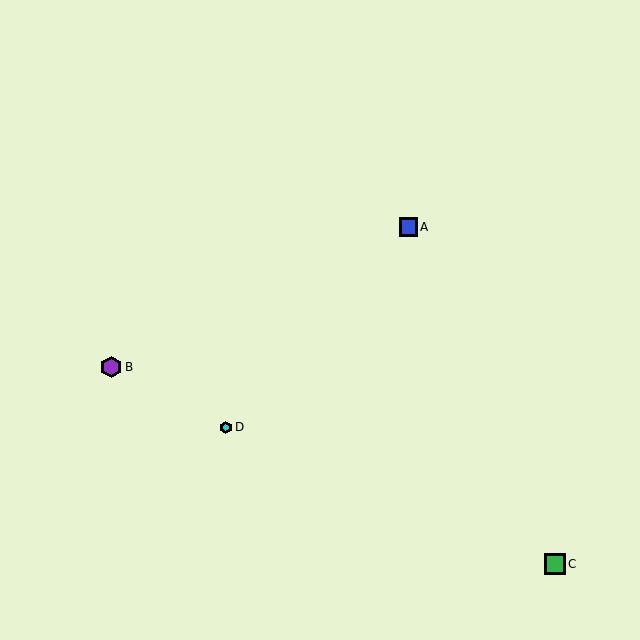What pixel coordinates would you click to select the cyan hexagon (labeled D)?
Click at (226, 427) to select the cyan hexagon D.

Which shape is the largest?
The purple hexagon (labeled B) is the largest.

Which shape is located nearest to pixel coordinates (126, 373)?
The purple hexagon (labeled B) at (111, 367) is nearest to that location.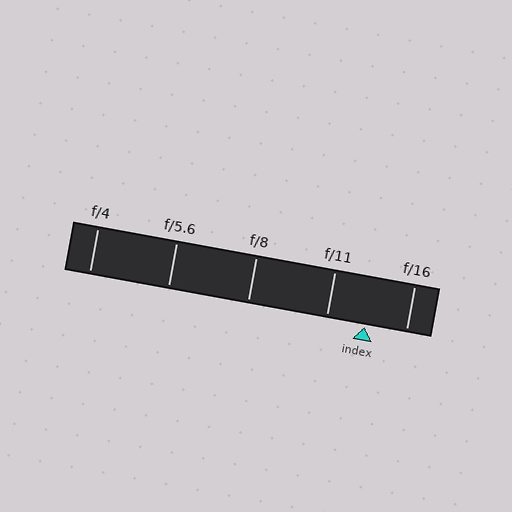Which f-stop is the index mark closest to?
The index mark is closest to f/11.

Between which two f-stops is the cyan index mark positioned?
The index mark is between f/11 and f/16.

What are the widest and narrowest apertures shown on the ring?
The widest aperture shown is f/4 and the narrowest is f/16.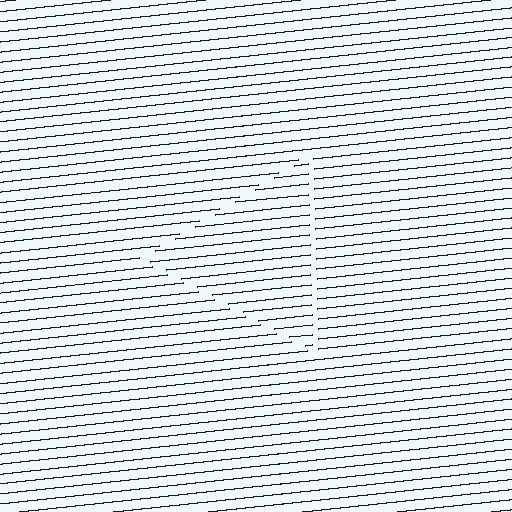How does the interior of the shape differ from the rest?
The interior of the shape contains the same grating, shifted by half a period — the contour is defined by the phase discontinuity where line-ends from the inner and outer gratings abut.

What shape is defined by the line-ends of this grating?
An illusory triangle. The interior of the shape contains the same grating, shifted by half a period — the contour is defined by the phase discontinuity where line-ends from the inner and outer gratings abut.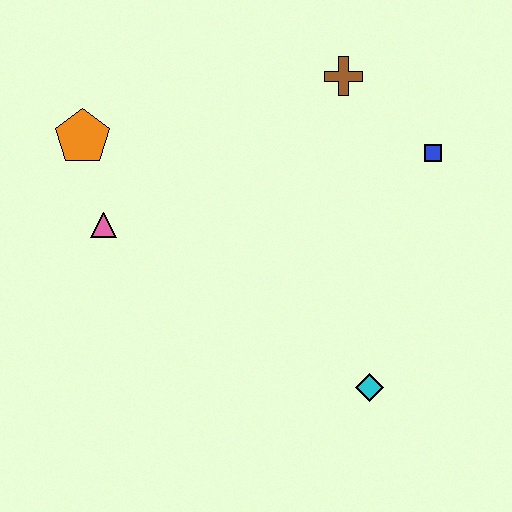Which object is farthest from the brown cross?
The cyan diamond is farthest from the brown cross.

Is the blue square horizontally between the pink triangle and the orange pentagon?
No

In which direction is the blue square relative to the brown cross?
The blue square is to the right of the brown cross.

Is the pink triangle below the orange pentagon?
Yes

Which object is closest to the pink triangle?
The orange pentagon is closest to the pink triangle.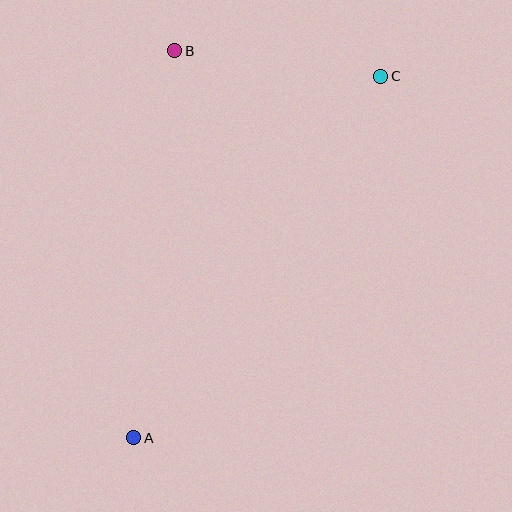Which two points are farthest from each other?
Points A and C are farthest from each other.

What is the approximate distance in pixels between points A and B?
The distance between A and B is approximately 389 pixels.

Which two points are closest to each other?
Points B and C are closest to each other.